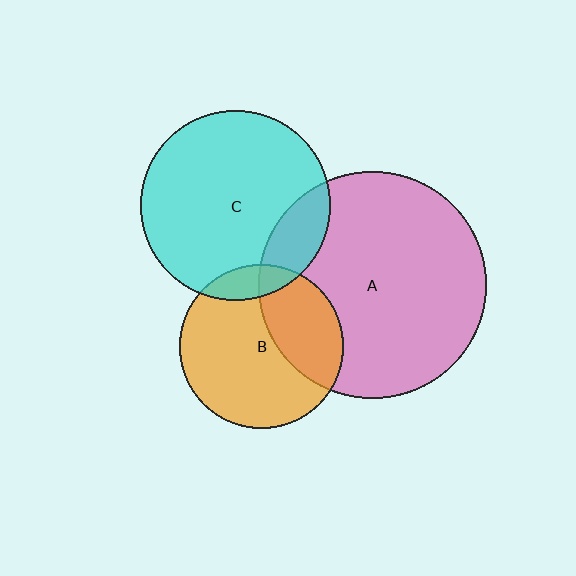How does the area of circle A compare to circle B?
Approximately 1.9 times.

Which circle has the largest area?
Circle A (pink).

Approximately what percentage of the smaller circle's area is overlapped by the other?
Approximately 15%.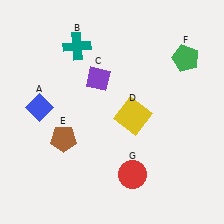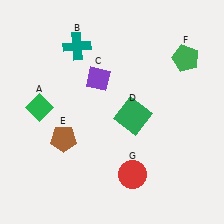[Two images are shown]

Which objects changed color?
A changed from blue to green. D changed from yellow to green.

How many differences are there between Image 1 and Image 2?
There are 2 differences between the two images.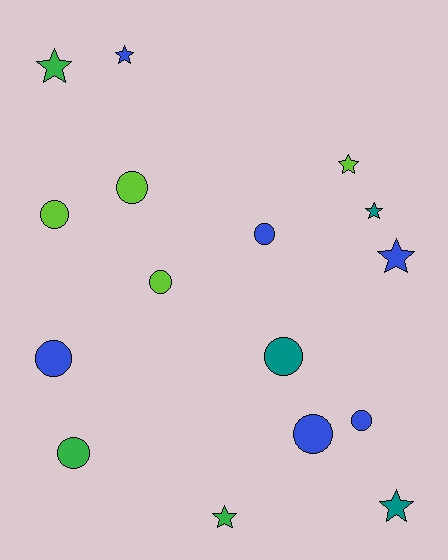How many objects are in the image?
There are 16 objects.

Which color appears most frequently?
Blue, with 6 objects.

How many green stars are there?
There are 2 green stars.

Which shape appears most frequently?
Circle, with 9 objects.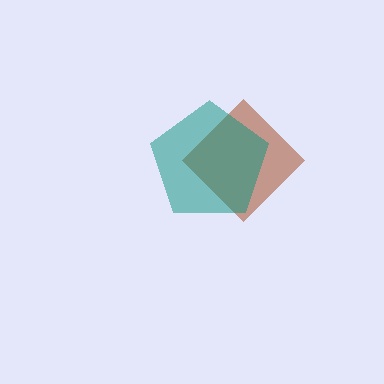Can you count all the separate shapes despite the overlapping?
Yes, there are 2 separate shapes.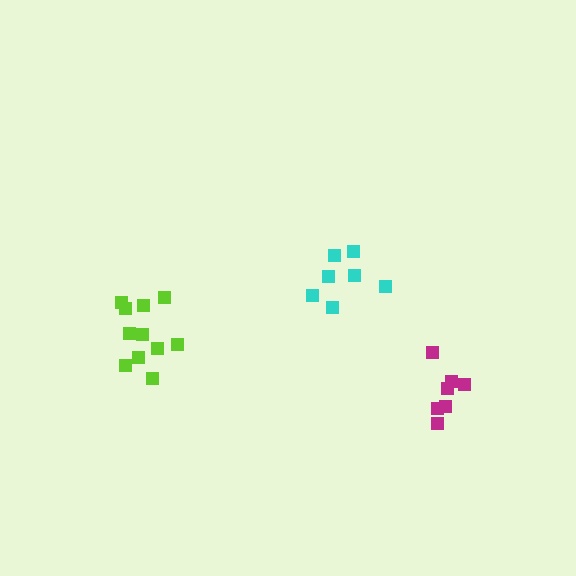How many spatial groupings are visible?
There are 3 spatial groupings.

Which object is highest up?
The cyan cluster is topmost.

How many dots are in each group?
Group 1: 11 dots, Group 2: 7 dots, Group 3: 7 dots (25 total).